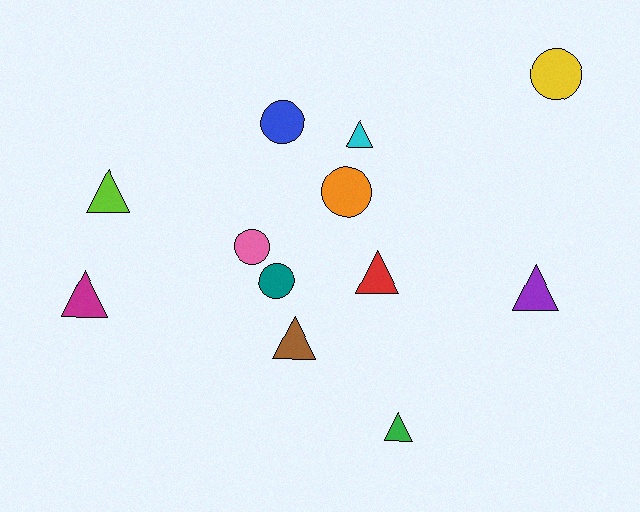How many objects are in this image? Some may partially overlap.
There are 12 objects.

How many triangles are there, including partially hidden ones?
There are 7 triangles.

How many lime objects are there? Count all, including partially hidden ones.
There is 1 lime object.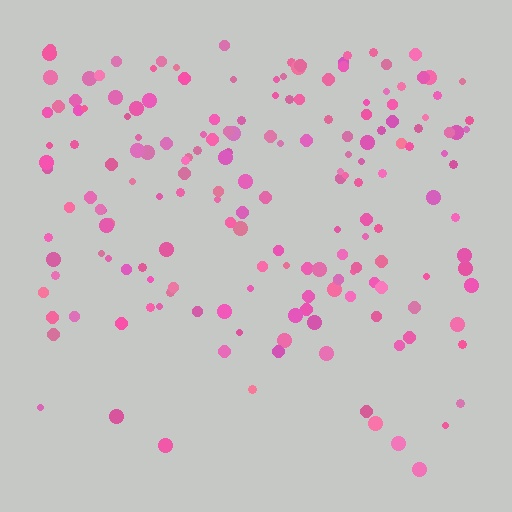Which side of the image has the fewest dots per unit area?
The bottom.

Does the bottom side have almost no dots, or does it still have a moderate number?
Still a moderate number, just noticeably fewer than the top.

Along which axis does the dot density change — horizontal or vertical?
Vertical.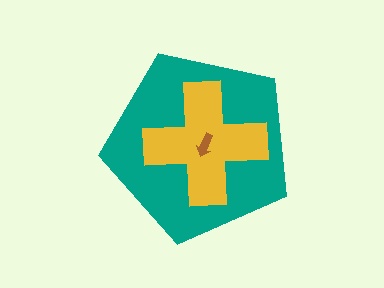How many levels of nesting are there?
3.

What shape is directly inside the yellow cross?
The brown arrow.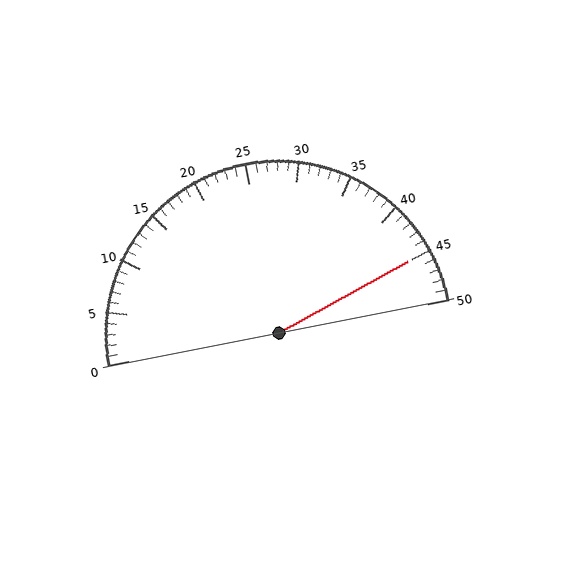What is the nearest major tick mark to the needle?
The nearest major tick mark is 45.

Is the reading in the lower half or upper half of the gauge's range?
The reading is in the upper half of the range (0 to 50).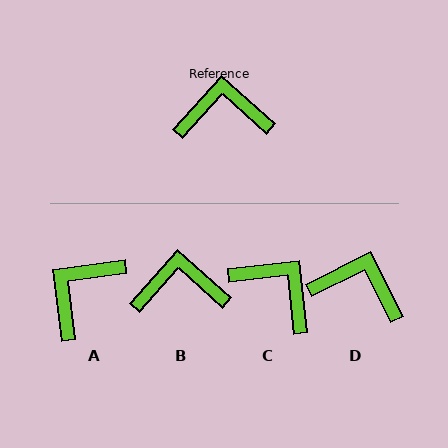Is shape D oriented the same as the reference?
No, it is off by about 21 degrees.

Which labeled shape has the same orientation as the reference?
B.